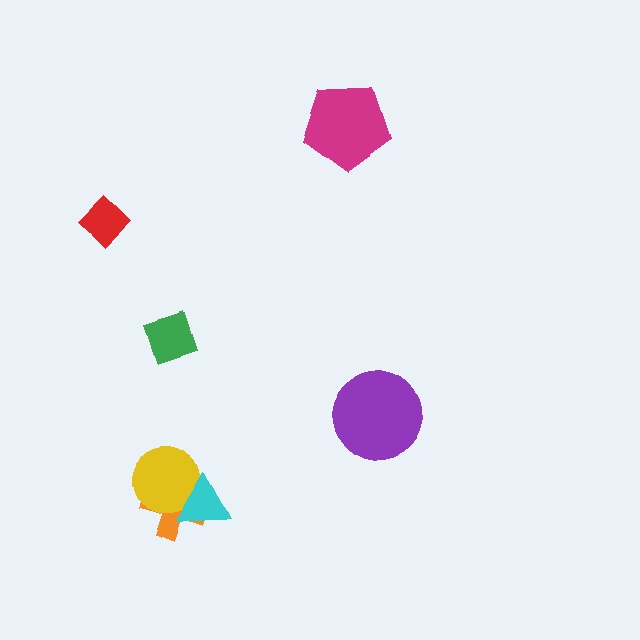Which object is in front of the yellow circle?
The cyan triangle is in front of the yellow circle.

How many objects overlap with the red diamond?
0 objects overlap with the red diamond.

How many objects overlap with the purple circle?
0 objects overlap with the purple circle.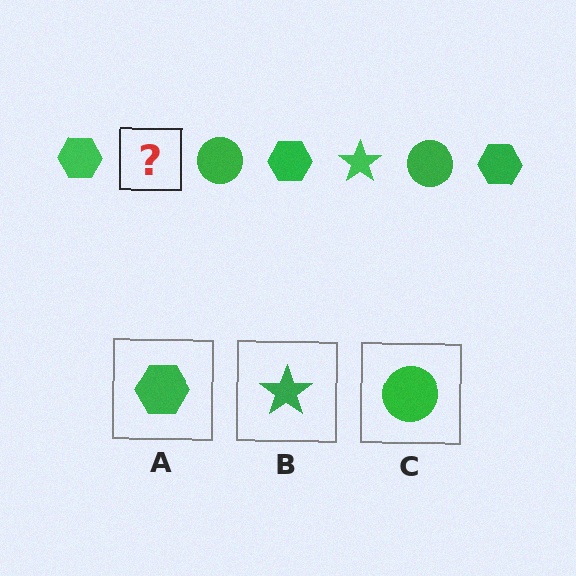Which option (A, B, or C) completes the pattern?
B.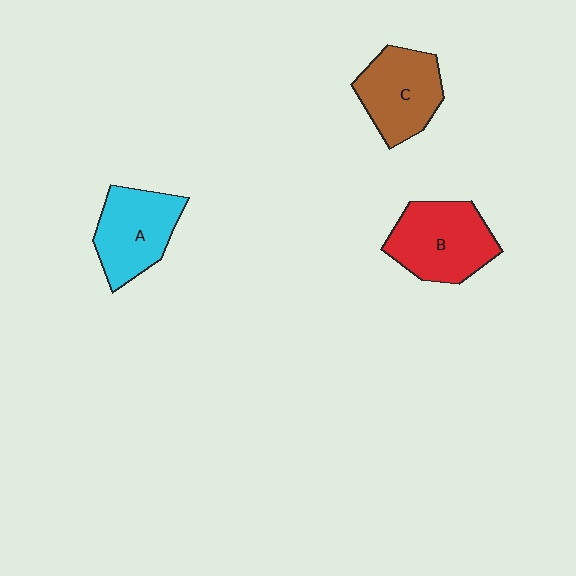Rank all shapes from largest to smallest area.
From largest to smallest: B (red), C (brown), A (cyan).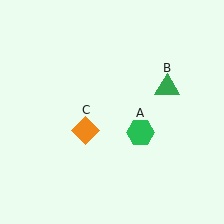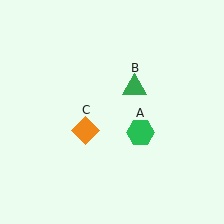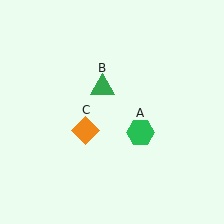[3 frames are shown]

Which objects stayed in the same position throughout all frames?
Green hexagon (object A) and orange diamond (object C) remained stationary.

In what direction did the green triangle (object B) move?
The green triangle (object B) moved left.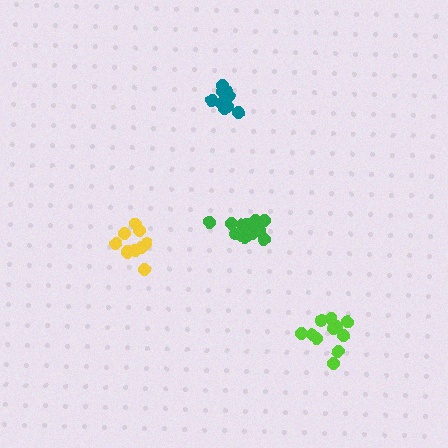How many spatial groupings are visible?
There are 4 spatial groupings.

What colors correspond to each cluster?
The clusters are colored: green, teal, yellow, lime.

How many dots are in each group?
Group 1: 14 dots, Group 2: 9 dots, Group 3: 10 dots, Group 4: 11 dots (44 total).